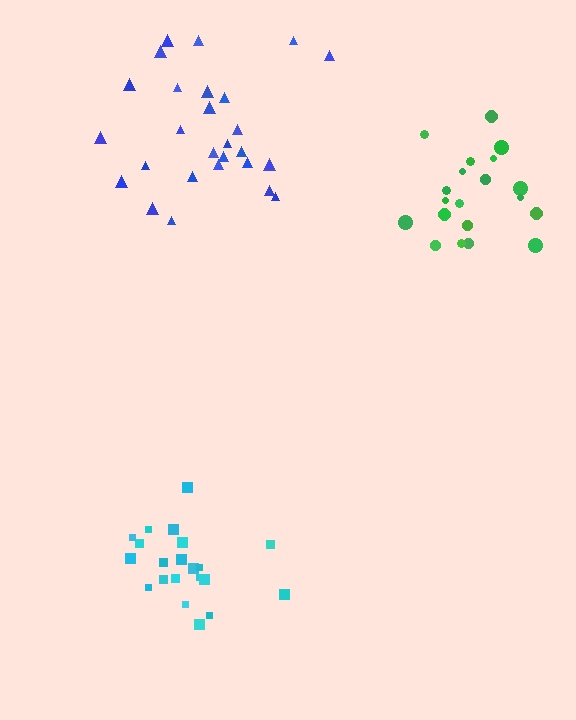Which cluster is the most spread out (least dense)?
Blue.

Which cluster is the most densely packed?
Cyan.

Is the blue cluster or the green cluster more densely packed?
Green.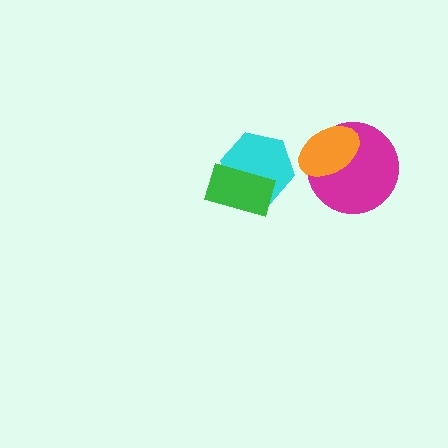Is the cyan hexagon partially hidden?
Yes, it is partially covered by another shape.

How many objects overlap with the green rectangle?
1 object overlaps with the green rectangle.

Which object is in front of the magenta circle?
The orange ellipse is in front of the magenta circle.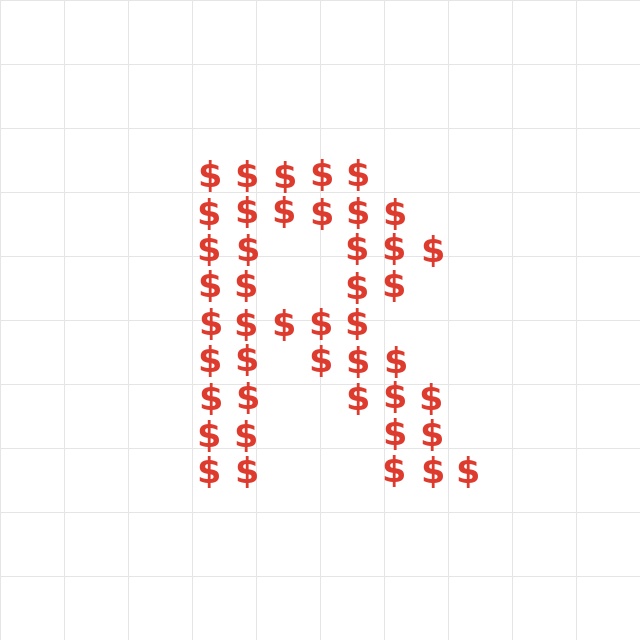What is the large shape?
The large shape is the letter R.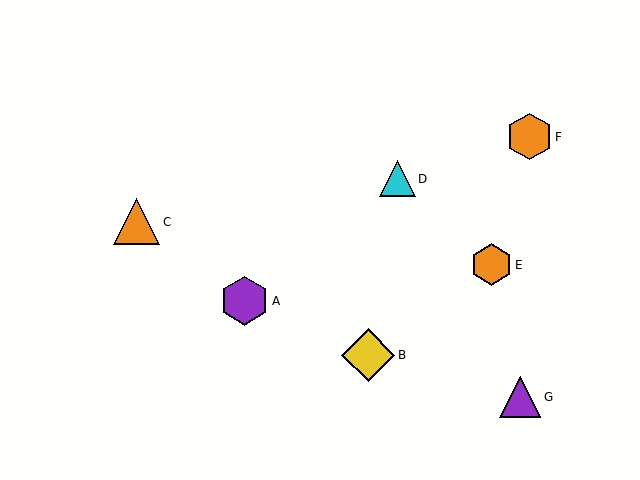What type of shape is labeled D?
Shape D is a cyan triangle.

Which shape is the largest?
The yellow diamond (labeled B) is the largest.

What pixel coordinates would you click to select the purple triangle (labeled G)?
Click at (520, 397) to select the purple triangle G.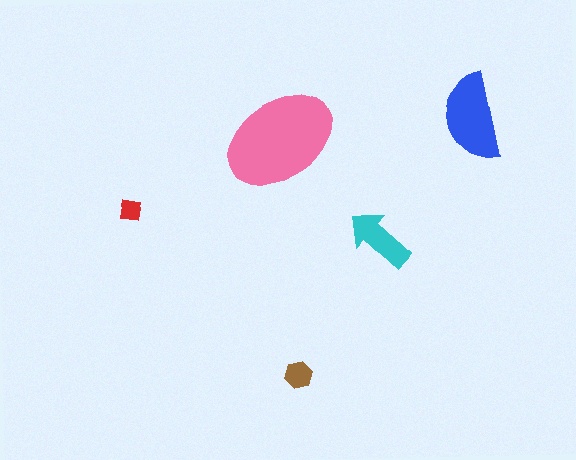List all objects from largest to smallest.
The pink ellipse, the blue semicircle, the cyan arrow, the brown hexagon, the red square.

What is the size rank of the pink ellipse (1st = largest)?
1st.